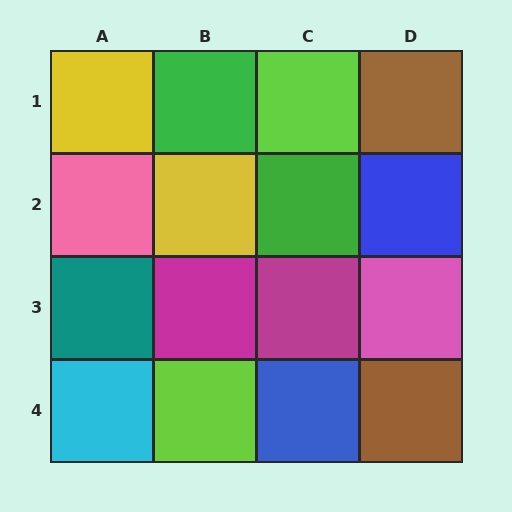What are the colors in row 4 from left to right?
Cyan, lime, blue, brown.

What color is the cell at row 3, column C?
Magenta.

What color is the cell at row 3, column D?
Pink.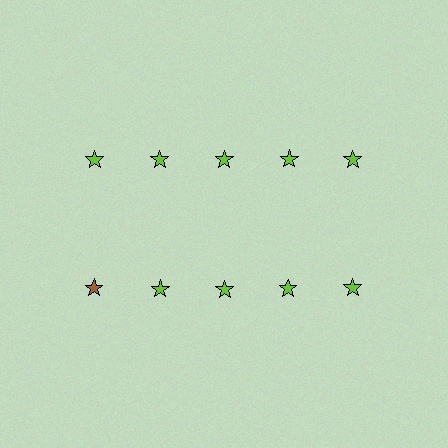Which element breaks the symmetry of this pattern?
The brown star in the second row, leftmost column breaks the symmetry. All other shapes are lime stars.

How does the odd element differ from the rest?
It has a different color: brown instead of lime.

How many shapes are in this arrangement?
There are 10 shapes arranged in a grid pattern.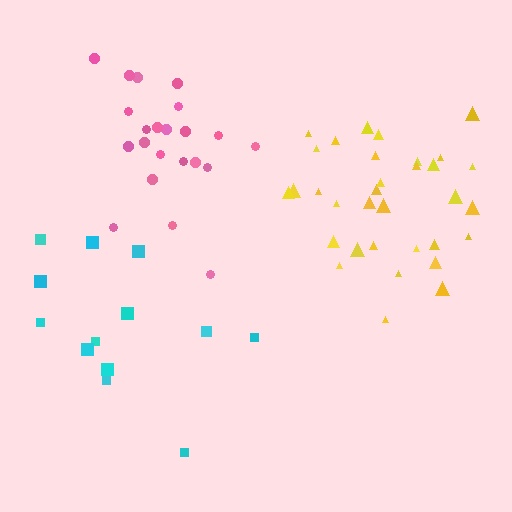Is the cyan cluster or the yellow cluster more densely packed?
Yellow.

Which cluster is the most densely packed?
Yellow.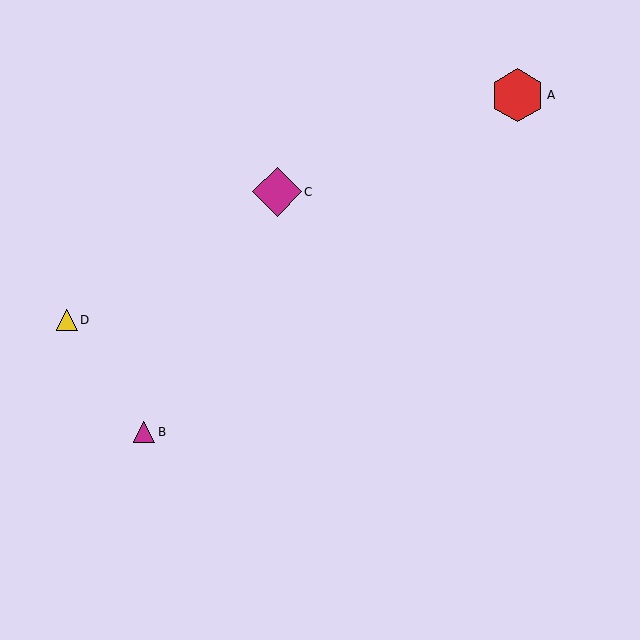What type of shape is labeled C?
Shape C is a magenta diamond.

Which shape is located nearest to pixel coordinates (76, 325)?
The yellow triangle (labeled D) at (67, 320) is nearest to that location.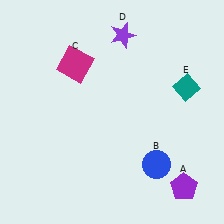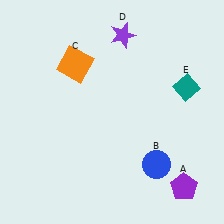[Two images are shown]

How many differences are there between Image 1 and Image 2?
There is 1 difference between the two images.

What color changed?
The square (C) changed from magenta in Image 1 to orange in Image 2.